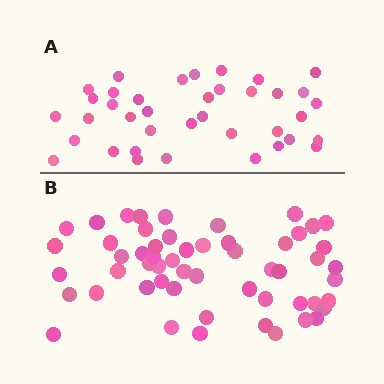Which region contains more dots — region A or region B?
Region B (the bottom region) has more dots.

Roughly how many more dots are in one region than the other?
Region B has approximately 15 more dots than region A.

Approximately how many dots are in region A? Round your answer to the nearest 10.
About 40 dots. (The exact count is 38, which rounds to 40.)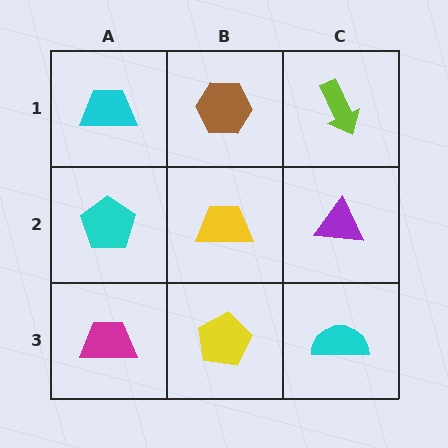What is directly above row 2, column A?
A cyan trapezoid.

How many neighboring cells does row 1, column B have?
3.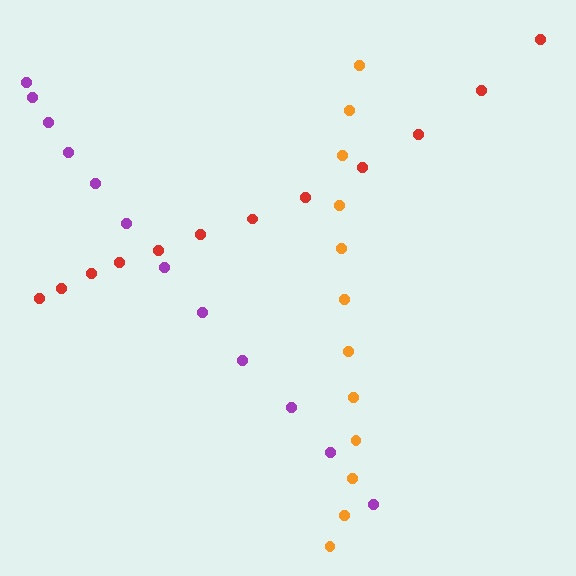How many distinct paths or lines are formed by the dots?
There are 3 distinct paths.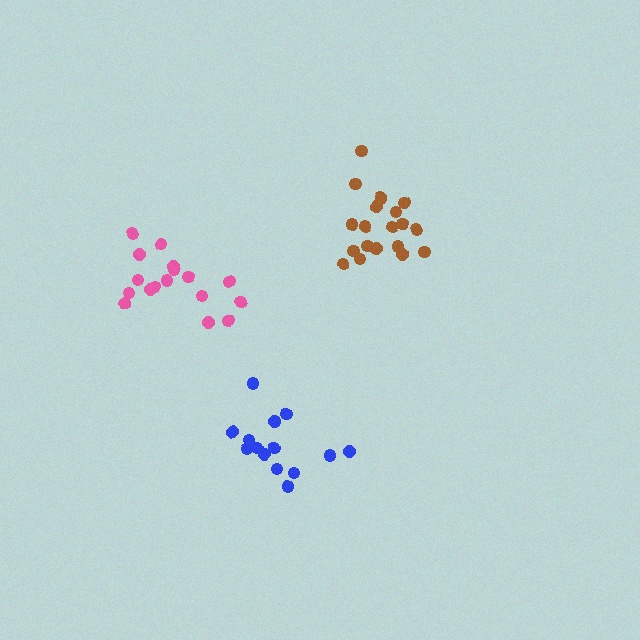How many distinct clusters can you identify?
There are 3 distinct clusters.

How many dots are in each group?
Group 1: 20 dots, Group 2: 15 dots, Group 3: 17 dots (52 total).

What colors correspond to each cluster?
The clusters are colored: brown, blue, pink.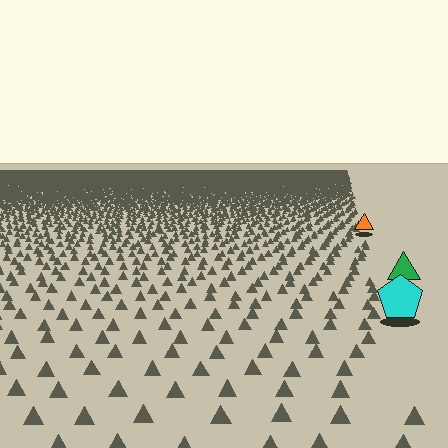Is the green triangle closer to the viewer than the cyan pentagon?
No. The cyan pentagon is closer — you can tell from the texture gradient: the ground texture is coarser near it.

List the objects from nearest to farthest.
From nearest to farthest: the cyan pentagon, the green triangle, the orange triangle.